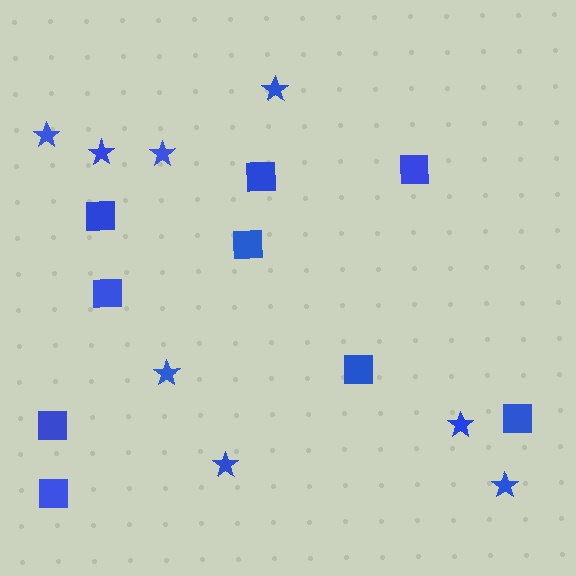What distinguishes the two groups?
There are 2 groups: one group of squares (9) and one group of stars (8).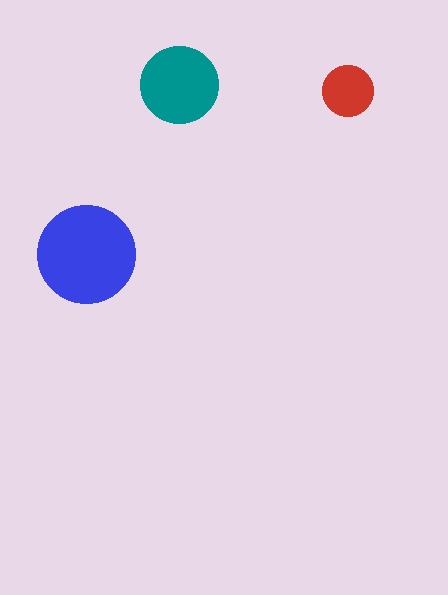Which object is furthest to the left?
The blue circle is leftmost.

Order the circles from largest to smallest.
the blue one, the teal one, the red one.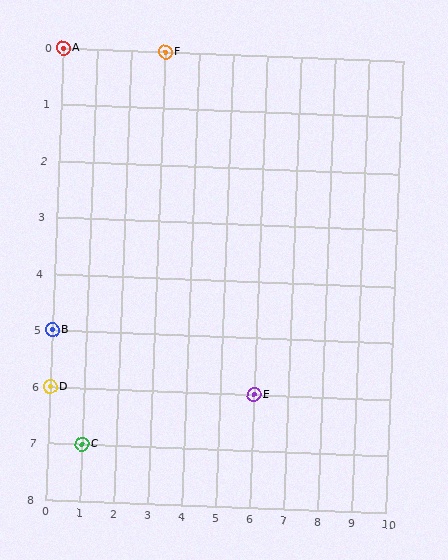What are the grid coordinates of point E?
Point E is at grid coordinates (6, 6).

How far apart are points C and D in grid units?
Points C and D are 1 column and 1 row apart (about 1.4 grid units diagonally).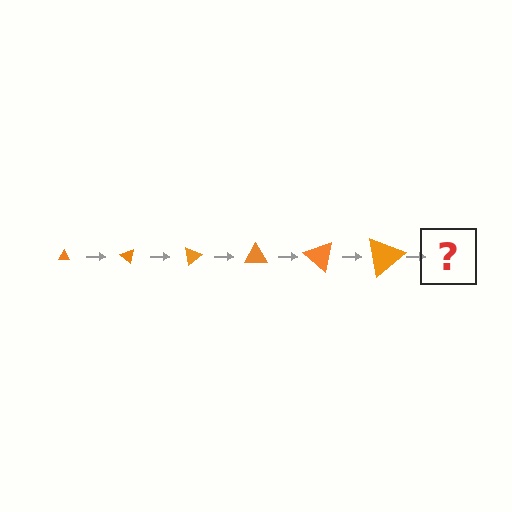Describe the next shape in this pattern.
It should be a triangle, larger than the previous one and rotated 240 degrees from the start.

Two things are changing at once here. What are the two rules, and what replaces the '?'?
The two rules are that the triangle grows larger each step and it rotates 40 degrees each step. The '?' should be a triangle, larger than the previous one and rotated 240 degrees from the start.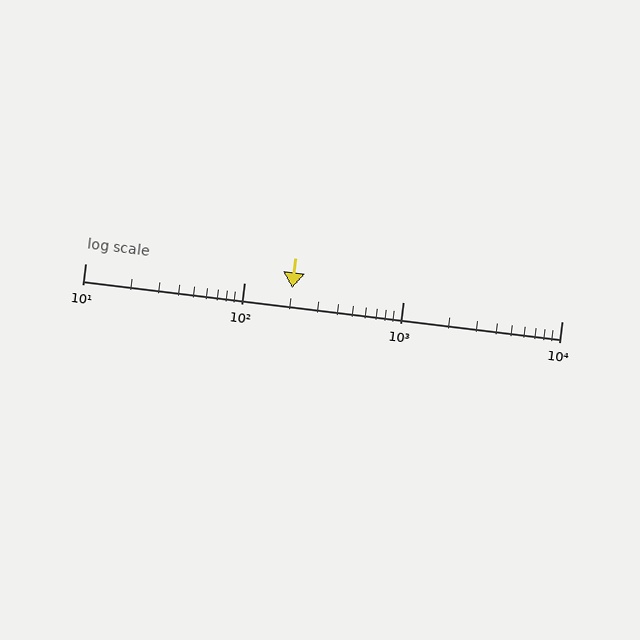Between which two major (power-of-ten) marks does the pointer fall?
The pointer is between 100 and 1000.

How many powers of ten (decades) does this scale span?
The scale spans 3 decades, from 10 to 10000.